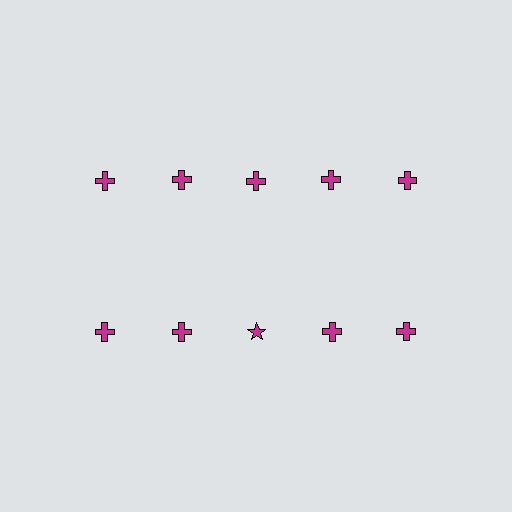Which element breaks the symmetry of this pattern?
The magenta star in the second row, center column breaks the symmetry. All other shapes are magenta crosses.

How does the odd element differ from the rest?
It has a different shape: star instead of cross.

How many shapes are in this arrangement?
There are 10 shapes arranged in a grid pattern.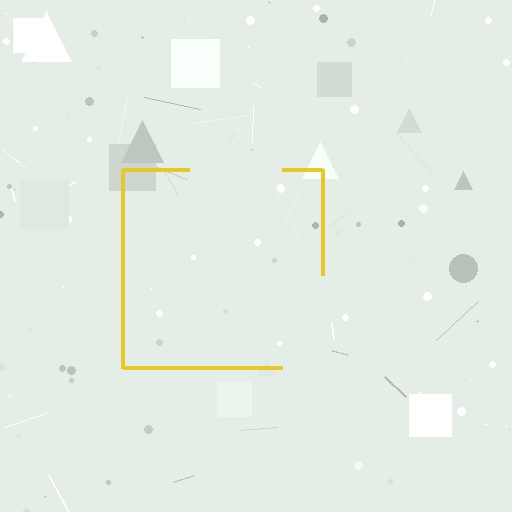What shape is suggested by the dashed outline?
The dashed outline suggests a square.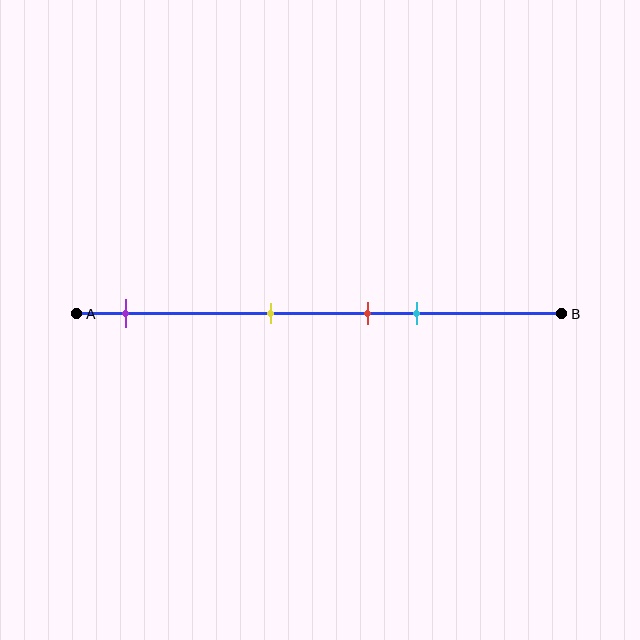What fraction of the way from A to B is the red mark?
The red mark is approximately 60% (0.6) of the way from A to B.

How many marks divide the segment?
There are 4 marks dividing the segment.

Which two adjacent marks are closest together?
The red and cyan marks are the closest adjacent pair.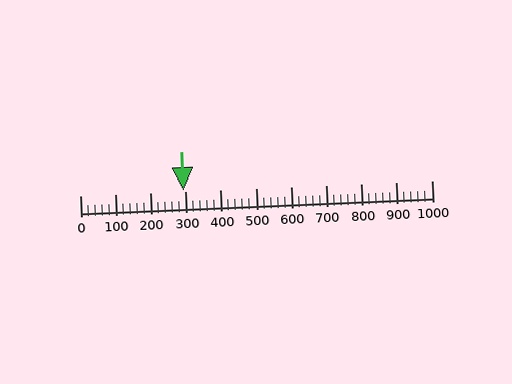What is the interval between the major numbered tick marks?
The major tick marks are spaced 100 units apart.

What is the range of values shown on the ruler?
The ruler shows values from 0 to 1000.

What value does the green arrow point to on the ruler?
The green arrow points to approximately 294.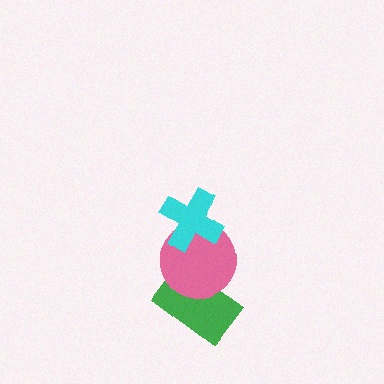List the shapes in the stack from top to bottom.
From top to bottom: the cyan cross, the pink circle, the green rectangle.